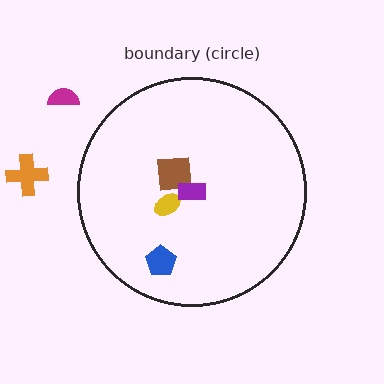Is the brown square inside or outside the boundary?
Inside.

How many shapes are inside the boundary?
4 inside, 2 outside.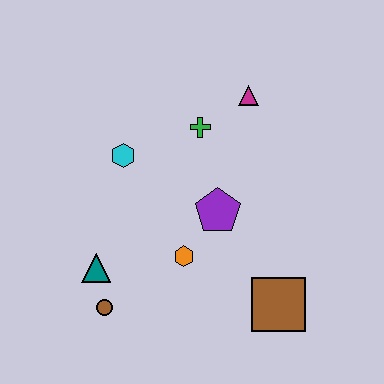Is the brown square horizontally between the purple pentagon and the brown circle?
No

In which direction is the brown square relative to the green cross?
The brown square is below the green cross.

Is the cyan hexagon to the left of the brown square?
Yes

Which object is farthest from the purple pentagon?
The brown circle is farthest from the purple pentagon.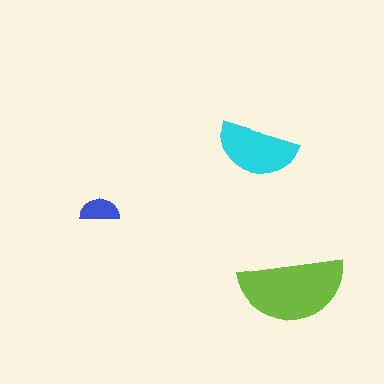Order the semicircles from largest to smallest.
the lime one, the cyan one, the blue one.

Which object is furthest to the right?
The lime semicircle is rightmost.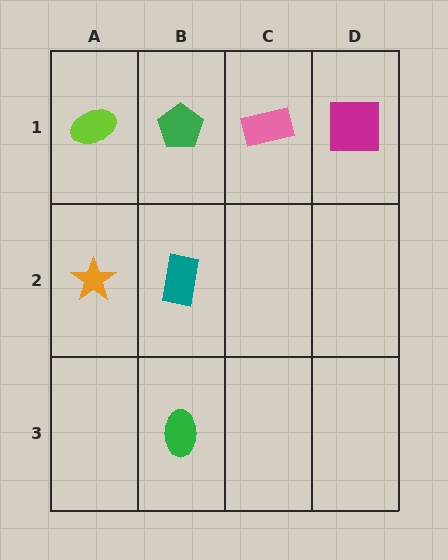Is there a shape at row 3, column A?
No, that cell is empty.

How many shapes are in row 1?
4 shapes.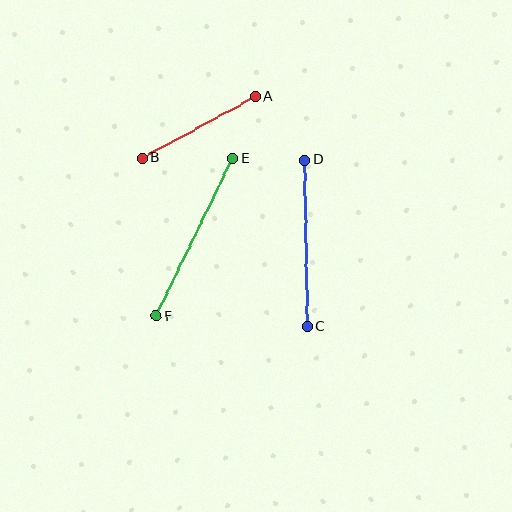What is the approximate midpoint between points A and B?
The midpoint is at approximately (199, 127) pixels.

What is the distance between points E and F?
The distance is approximately 175 pixels.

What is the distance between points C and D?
The distance is approximately 167 pixels.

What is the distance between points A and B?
The distance is approximately 129 pixels.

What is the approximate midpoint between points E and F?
The midpoint is at approximately (195, 237) pixels.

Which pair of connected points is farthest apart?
Points E and F are farthest apart.